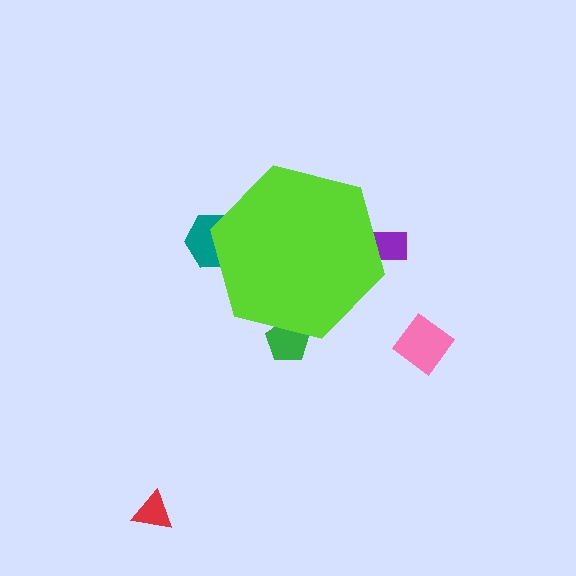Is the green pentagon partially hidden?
Yes, the green pentagon is partially hidden behind the lime hexagon.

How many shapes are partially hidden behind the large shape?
3 shapes are partially hidden.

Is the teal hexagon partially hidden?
Yes, the teal hexagon is partially hidden behind the lime hexagon.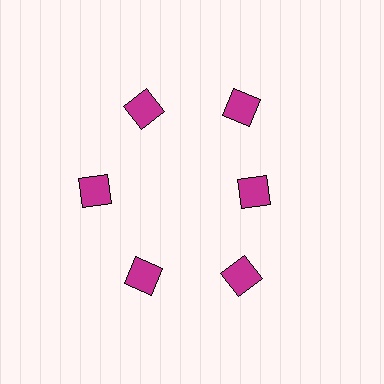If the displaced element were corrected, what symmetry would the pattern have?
It would have 6-fold rotational symmetry — the pattern would map onto itself every 60 degrees.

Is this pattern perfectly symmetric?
No. The 6 magenta diamonds are arranged in a ring, but one element near the 3 o'clock position is pulled inward toward the center, breaking the 6-fold rotational symmetry.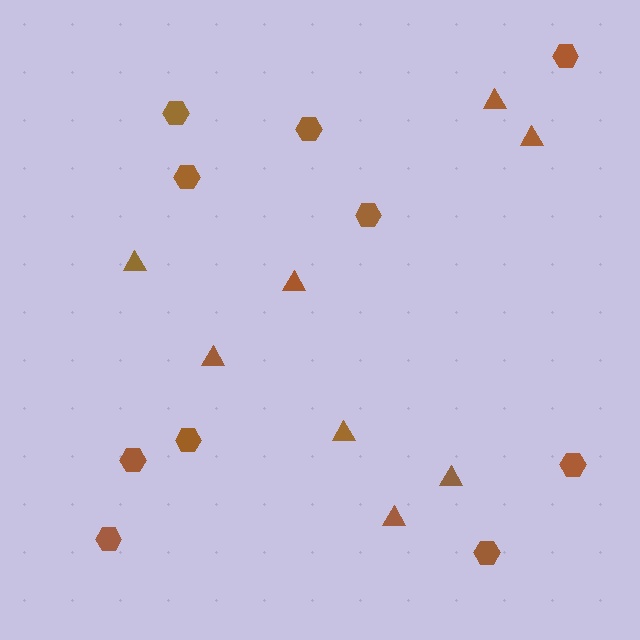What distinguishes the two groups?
There are 2 groups: one group of hexagons (10) and one group of triangles (8).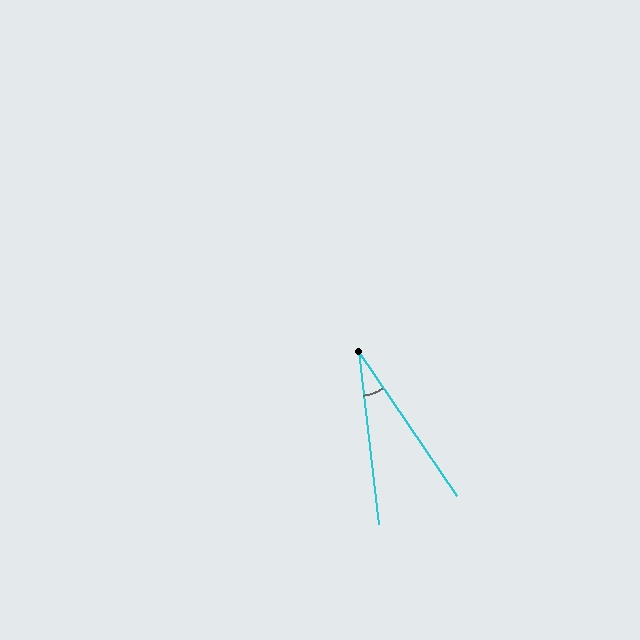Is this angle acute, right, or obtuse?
It is acute.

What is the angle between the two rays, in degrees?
Approximately 28 degrees.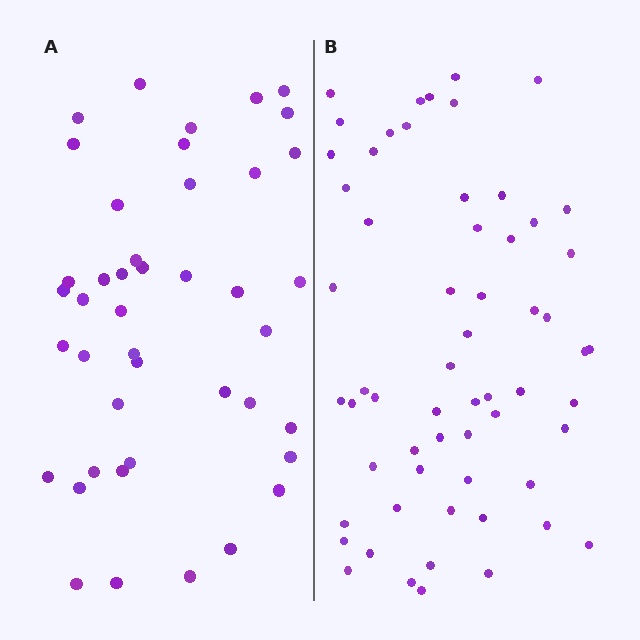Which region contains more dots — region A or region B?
Region B (the right region) has more dots.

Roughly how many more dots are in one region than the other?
Region B has approximately 15 more dots than region A.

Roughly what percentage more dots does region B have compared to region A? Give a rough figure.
About 40% more.